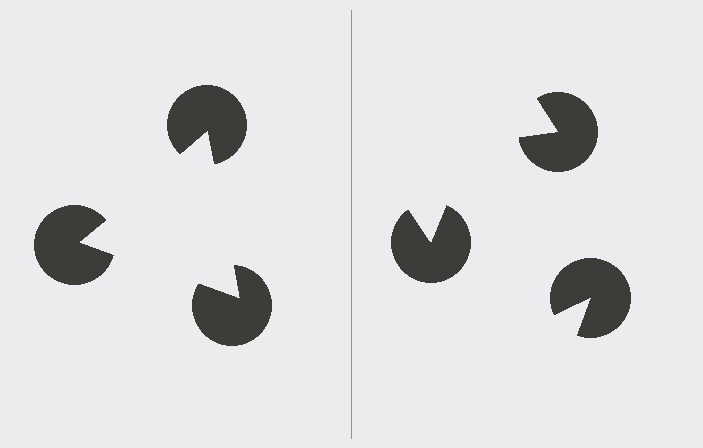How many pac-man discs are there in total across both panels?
6 — 3 on each side.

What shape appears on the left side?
An illusory triangle.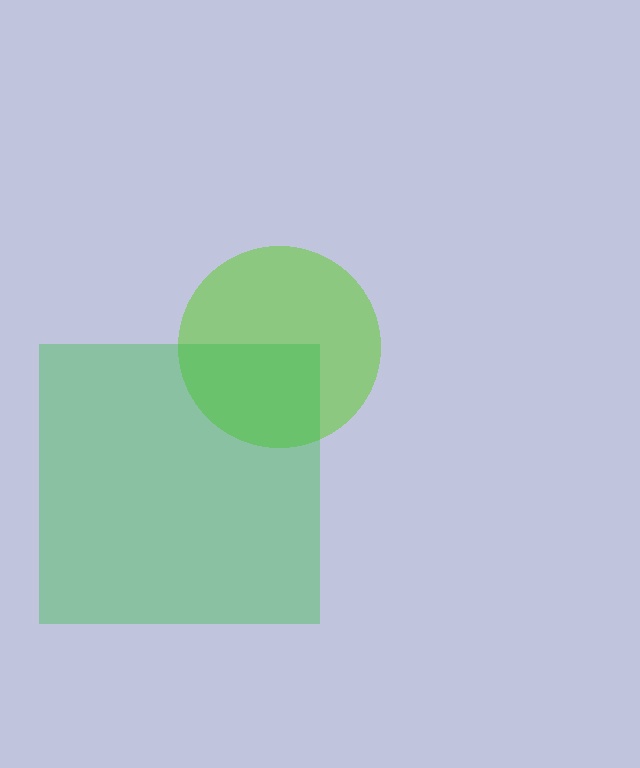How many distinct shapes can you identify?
There are 2 distinct shapes: a lime circle, a green square.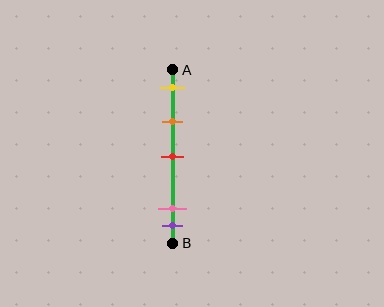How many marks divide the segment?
There are 5 marks dividing the segment.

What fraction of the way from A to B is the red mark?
The red mark is approximately 50% (0.5) of the way from A to B.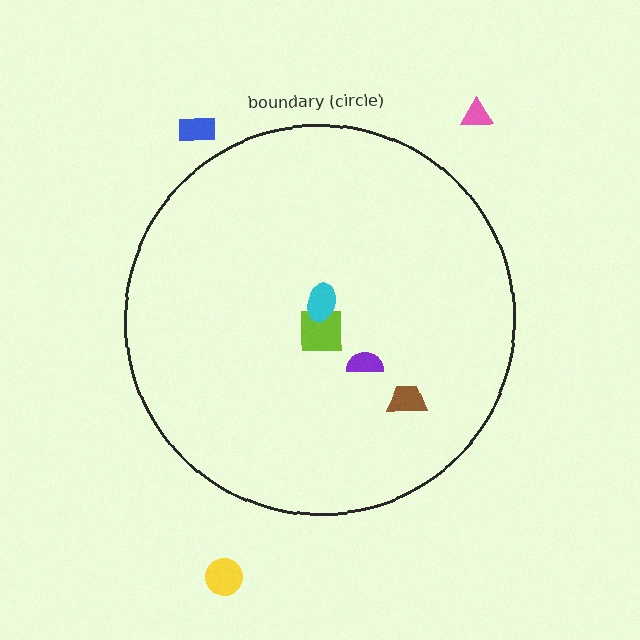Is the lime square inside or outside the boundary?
Inside.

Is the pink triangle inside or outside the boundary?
Outside.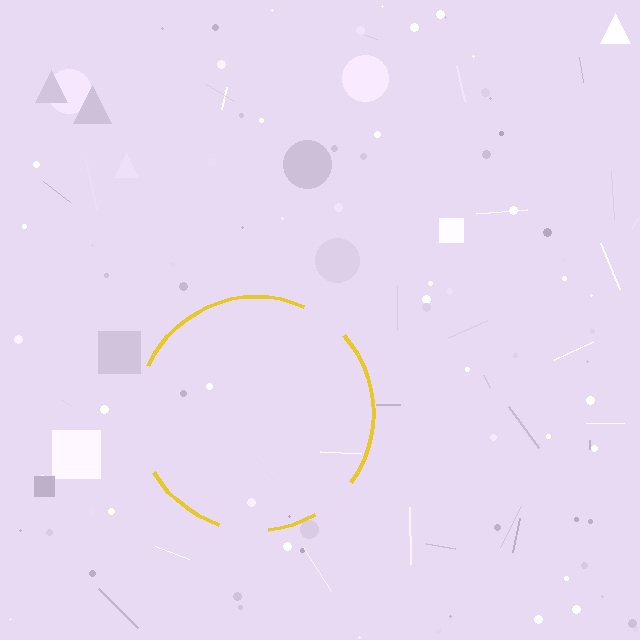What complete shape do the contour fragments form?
The contour fragments form a circle.